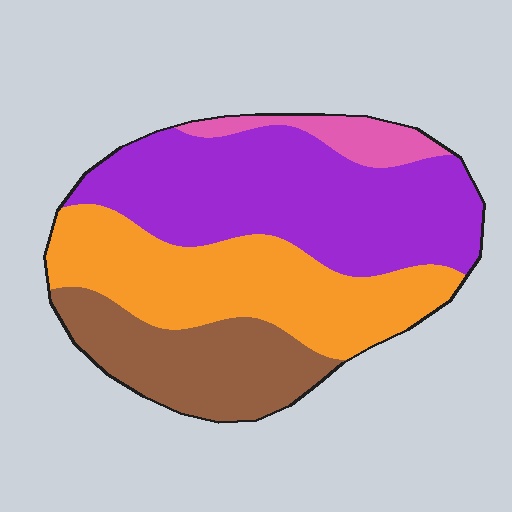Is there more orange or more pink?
Orange.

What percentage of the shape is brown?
Brown covers about 20% of the shape.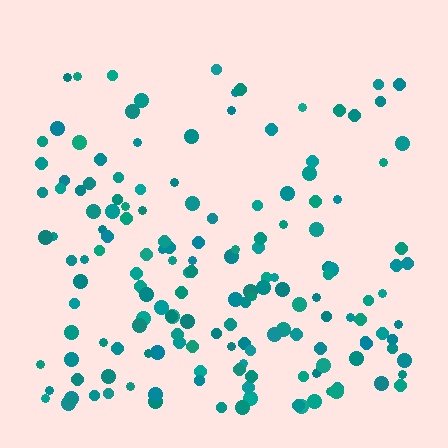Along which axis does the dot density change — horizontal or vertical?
Vertical.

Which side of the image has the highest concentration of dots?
The bottom.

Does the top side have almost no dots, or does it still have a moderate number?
Still a moderate number, just noticeably fewer than the bottom.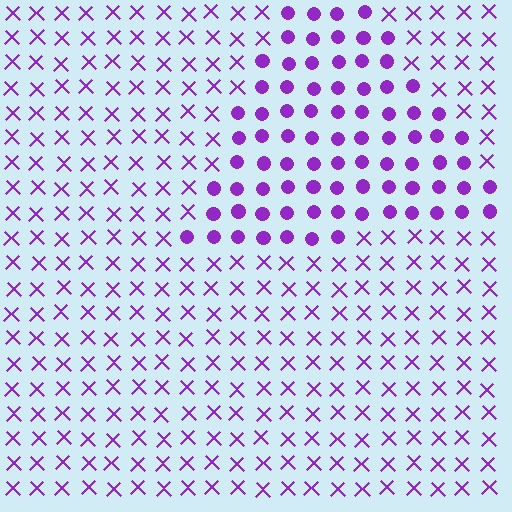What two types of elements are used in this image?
The image uses circles inside the triangle region and X marks outside it.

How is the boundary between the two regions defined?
The boundary is defined by a change in element shape: circles inside vs. X marks outside. All elements share the same color and spacing.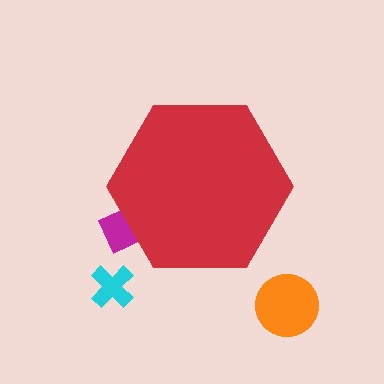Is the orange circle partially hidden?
No, the orange circle is fully visible.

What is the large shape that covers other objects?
A red hexagon.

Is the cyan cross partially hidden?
No, the cyan cross is fully visible.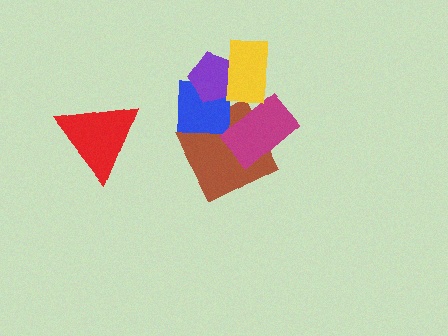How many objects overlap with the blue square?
2 objects overlap with the blue square.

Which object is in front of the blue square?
The purple pentagon is in front of the blue square.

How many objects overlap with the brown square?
2 objects overlap with the brown square.